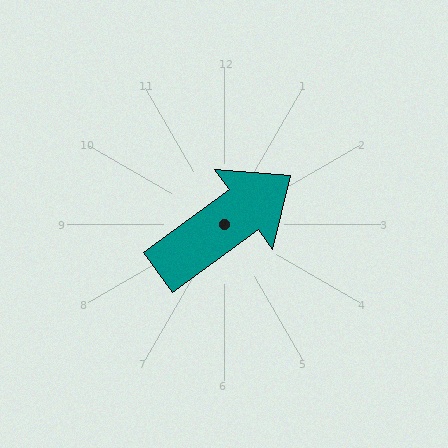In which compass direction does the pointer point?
Northeast.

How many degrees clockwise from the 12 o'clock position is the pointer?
Approximately 54 degrees.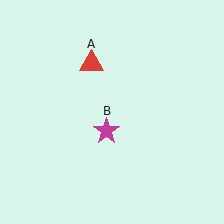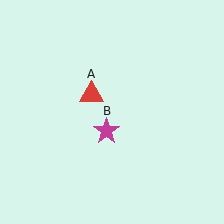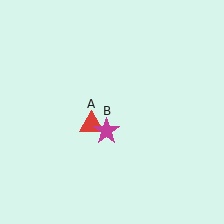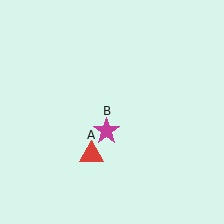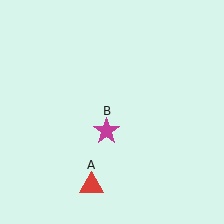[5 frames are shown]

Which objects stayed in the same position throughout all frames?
Magenta star (object B) remained stationary.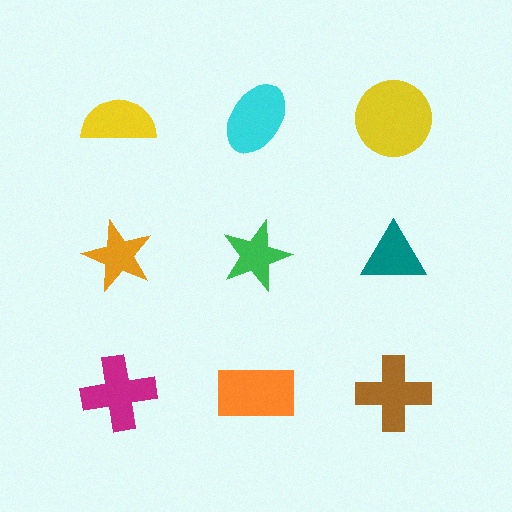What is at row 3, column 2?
An orange rectangle.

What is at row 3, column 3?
A brown cross.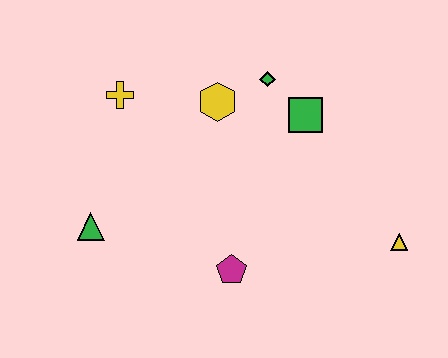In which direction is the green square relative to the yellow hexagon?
The green square is to the right of the yellow hexagon.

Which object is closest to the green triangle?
The yellow cross is closest to the green triangle.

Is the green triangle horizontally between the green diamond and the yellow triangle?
No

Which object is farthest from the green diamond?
The green triangle is farthest from the green diamond.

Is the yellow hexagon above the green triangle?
Yes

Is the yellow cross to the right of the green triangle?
Yes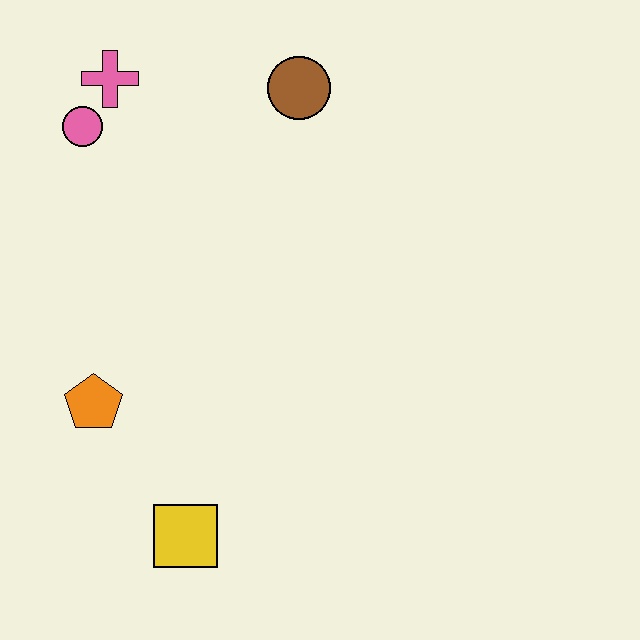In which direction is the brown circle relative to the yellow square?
The brown circle is above the yellow square.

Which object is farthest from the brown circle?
The yellow square is farthest from the brown circle.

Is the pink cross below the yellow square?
No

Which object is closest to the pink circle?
The pink cross is closest to the pink circle.